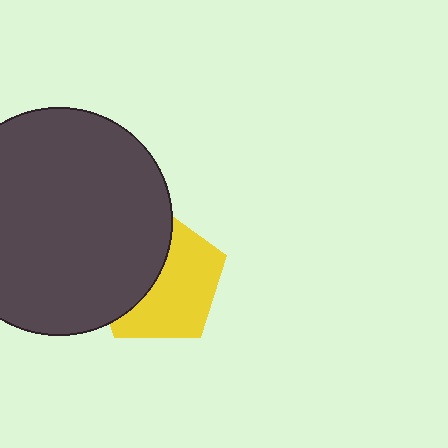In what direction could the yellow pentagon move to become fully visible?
The yellow pentagon could move right. That would shift it out from behind the dark gray circle entirely.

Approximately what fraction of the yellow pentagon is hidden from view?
Roughly 45% of the yellow pentagon is hidden behind the dark gray circle.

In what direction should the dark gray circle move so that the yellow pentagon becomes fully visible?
The dark gray circle should move left. That is the shortest direction to clear the overlap and leave the yellow pentagon fully visible.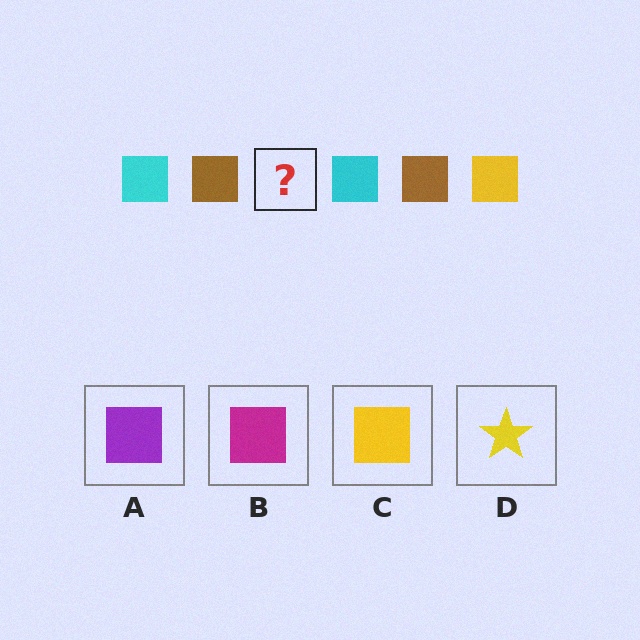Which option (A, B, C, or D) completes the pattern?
C.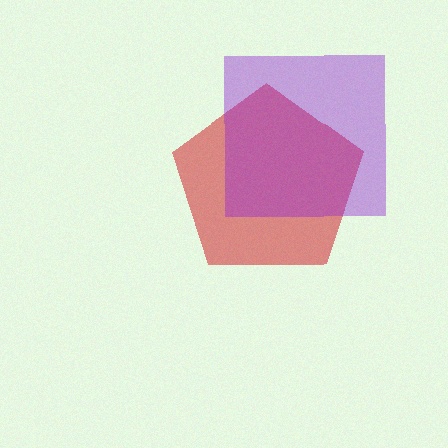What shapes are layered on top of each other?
The layered shapes are: a red pentagon, a purple square.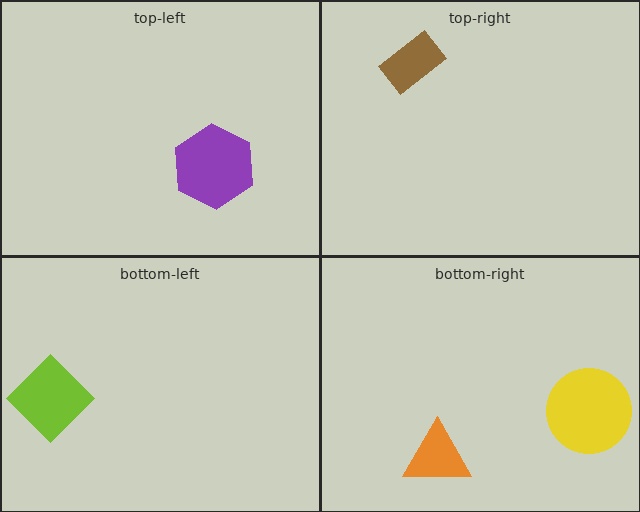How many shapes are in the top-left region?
1.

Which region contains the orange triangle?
The bottom-right region.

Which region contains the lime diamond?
The bottom-left region.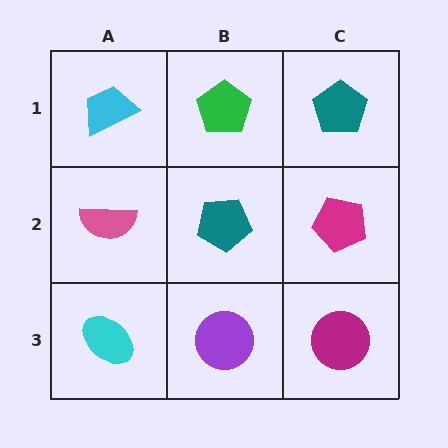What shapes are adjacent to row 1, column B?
A teal pentagon (row 2, column B), a cyan trapezoid (row 1, column A), a teal pentagon (row 1, column C).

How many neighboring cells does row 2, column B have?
4.